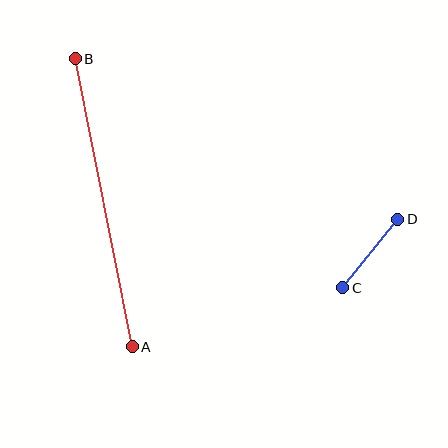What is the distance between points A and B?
The distance is approximately 294 pixels.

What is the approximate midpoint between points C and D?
The midpoint is at approximately (370, 254) pixels.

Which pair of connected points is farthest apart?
Points A and B are farthest apart.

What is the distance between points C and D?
The distance is approximately 88 pixels.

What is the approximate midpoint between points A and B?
The midpoint is at approximately (104, 203) pixels.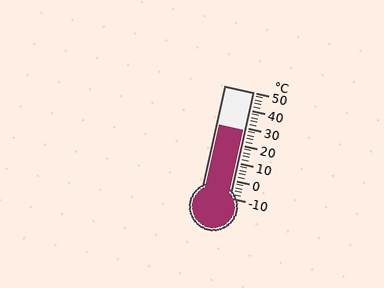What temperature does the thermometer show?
The thermometer shows approximately 28°C.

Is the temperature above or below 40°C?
The temperature is below 40°C.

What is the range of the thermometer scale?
The thermometer scale ranges from -10°C to 50°C.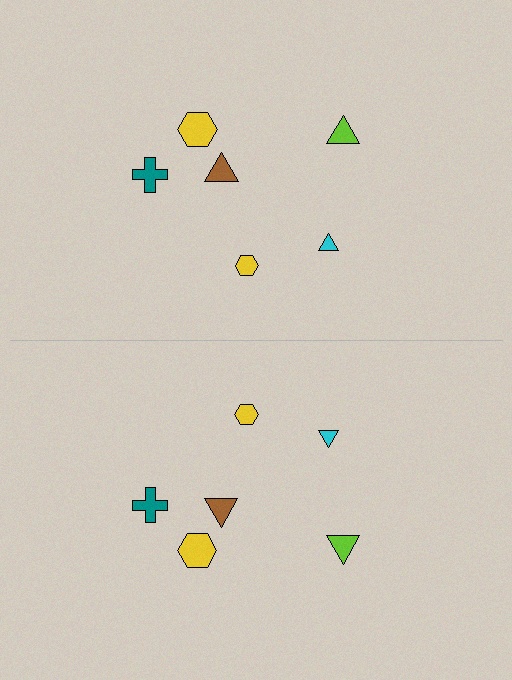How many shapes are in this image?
There are 12 shapes in this image.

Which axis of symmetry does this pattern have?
The pattern has a horizontal axis of symmetry running through the center of the image.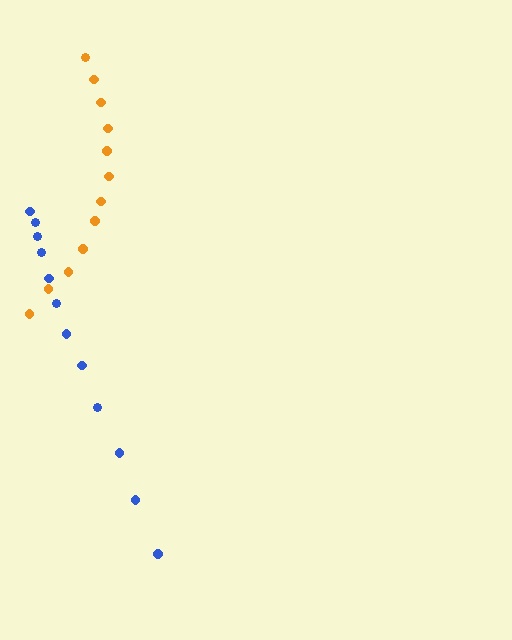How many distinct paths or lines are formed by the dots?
There are 2 distinct paths.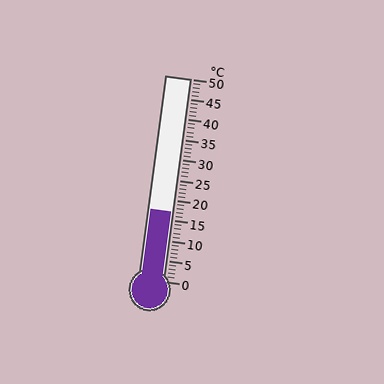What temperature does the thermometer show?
The thermometer shows approximately 17°C.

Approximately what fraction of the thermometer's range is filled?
The thermometer is filled to approximately 35% of its range.